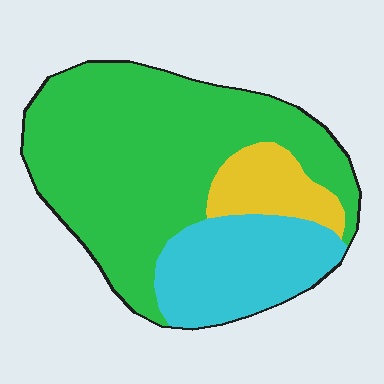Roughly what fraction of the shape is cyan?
Cyan covers around 25% of the shape.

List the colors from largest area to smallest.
From largest to smallest: green, cyan, yellow.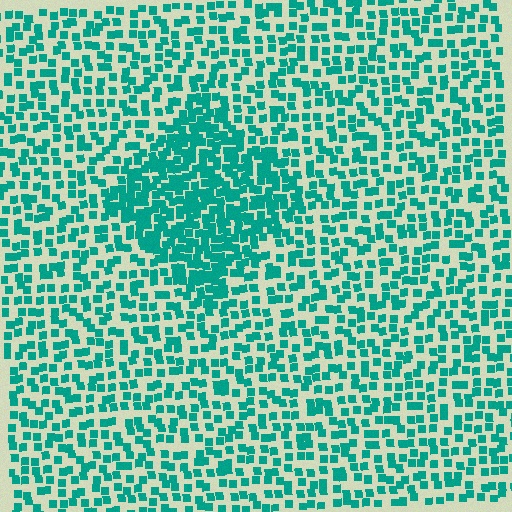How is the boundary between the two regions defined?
The boundary is defined by a change in element density (approximately 2.0x ratio). All elements are the same color, size, and shape.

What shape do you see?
I see a diamond.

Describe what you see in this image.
The image contains small teal elements arranged at two different densities. A diamond-shaped region is visible where the elements are more densely packed than the surrounding area.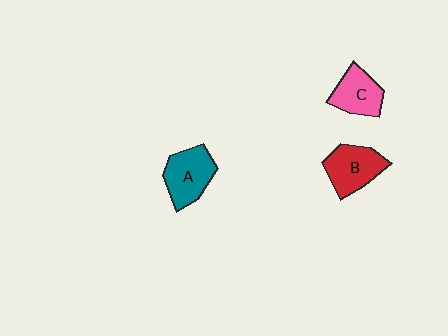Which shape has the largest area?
Shape A (teal).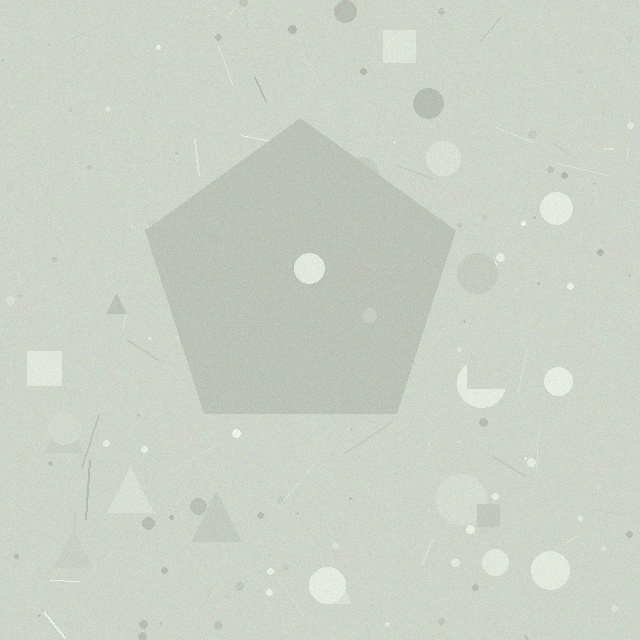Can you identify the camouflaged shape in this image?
The camouflaged shape is a pentagon.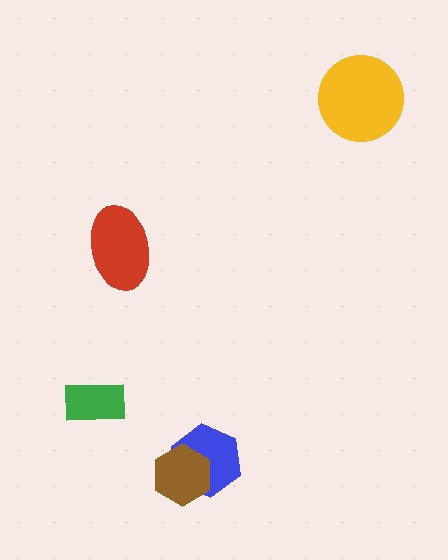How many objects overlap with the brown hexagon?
1 object overlaps with the brown hexagon.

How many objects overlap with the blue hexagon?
1 object overlaps with the blue hexagon.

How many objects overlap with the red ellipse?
0 objects overlap with the red ellipse.